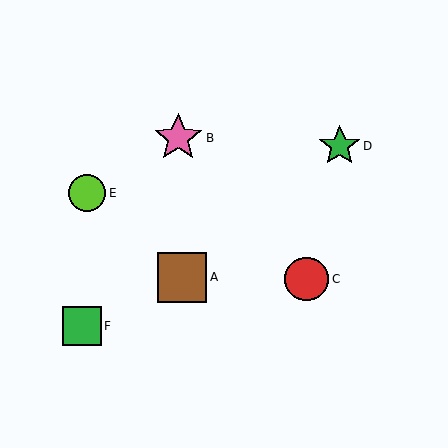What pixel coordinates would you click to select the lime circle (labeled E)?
Click at (87, 193) to select the lime circle E.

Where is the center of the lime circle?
The center of the lime circle is at (87, 193).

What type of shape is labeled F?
Shape F is a green square.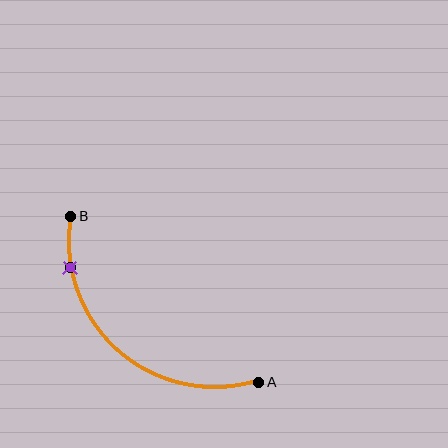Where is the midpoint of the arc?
The arc midpoint is the point on the curve farthest from the straight line joining A and B. It sits below and to the left of that line.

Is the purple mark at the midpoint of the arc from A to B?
No. The purple mark lies on the arc but is closer to endpoint B. The arc midpoint would be at the point on the curve equidistant along the arc from both A and B.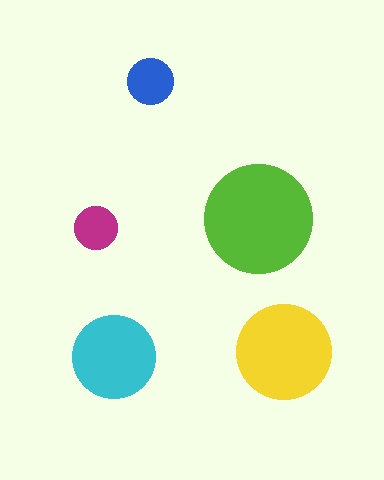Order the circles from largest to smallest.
the lime one, the yellow one, the cyan one, the blue one, the magenta one.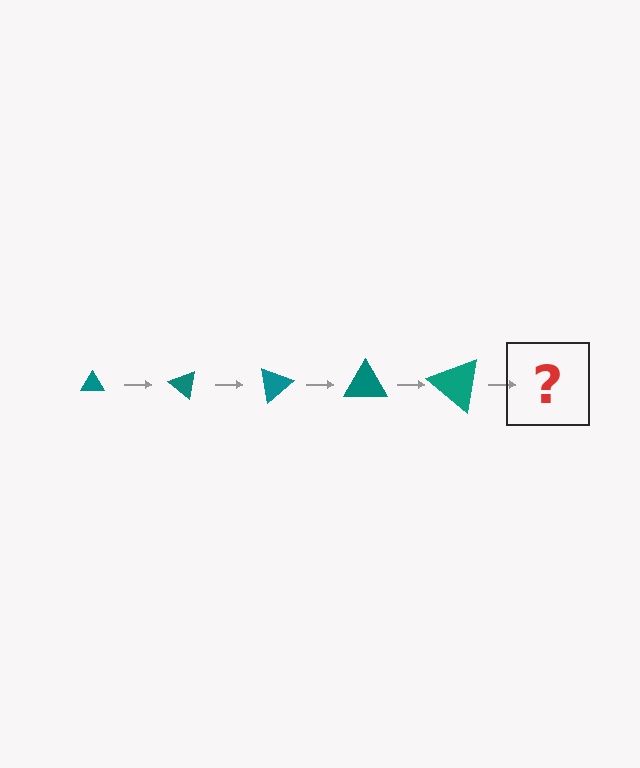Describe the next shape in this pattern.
It should be a triangle, larger than the previous one and rotated 200 degrees from the start.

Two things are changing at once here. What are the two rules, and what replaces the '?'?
The two rules are that the triangle grows larger each step and it rotates 40 degrees each step. The '?' should be a triangle, larger than the previous one and rotated 200 degrees from the start.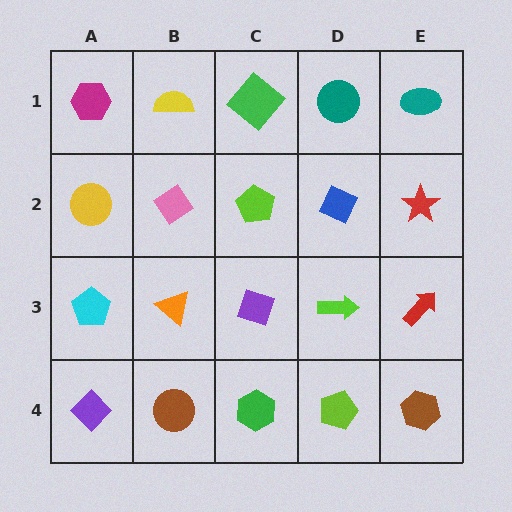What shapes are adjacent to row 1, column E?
A red star (row 2, column E), a teal circle (row 1, column D).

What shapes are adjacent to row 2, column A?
A magenta hexagon (row 1, column A), a cyan pentagon (row 3, column A), a pink diamond (row 2, column B).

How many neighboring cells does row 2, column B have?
4.